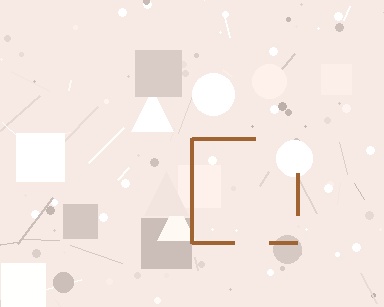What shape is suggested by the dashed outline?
The dashed outline suggests a square.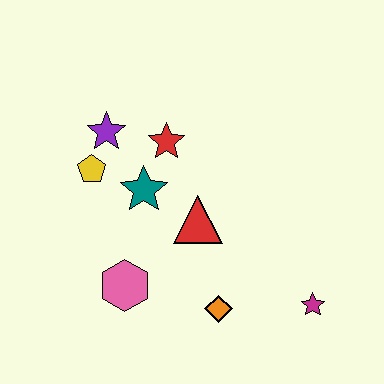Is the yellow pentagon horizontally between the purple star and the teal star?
No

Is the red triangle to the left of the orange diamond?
Yes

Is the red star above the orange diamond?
Yes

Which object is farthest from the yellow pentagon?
The magenta star is farthest from the yellow pentagon.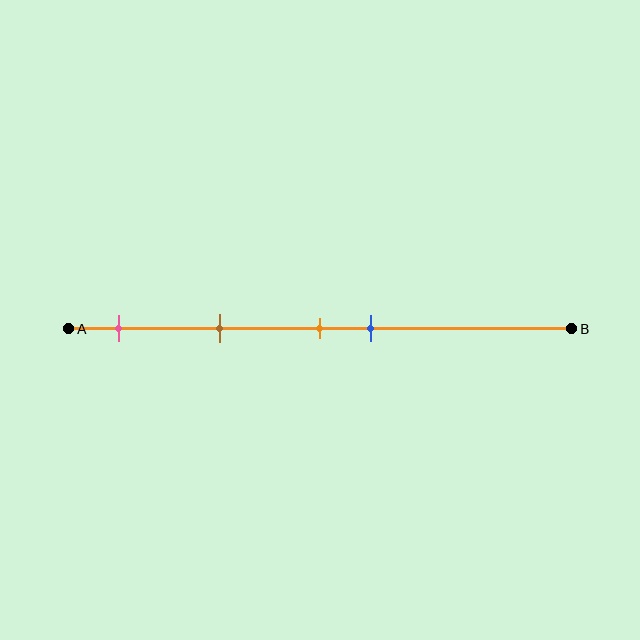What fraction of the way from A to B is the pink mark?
The pink mark is approximately 10% (0.1) of the way from A to B.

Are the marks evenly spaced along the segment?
No, the marks are not evenly spaced.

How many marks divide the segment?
There are 4 marks dividing the segment.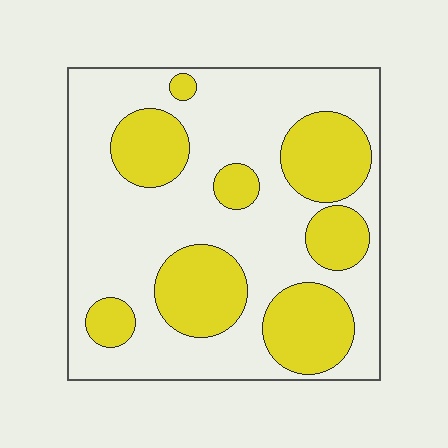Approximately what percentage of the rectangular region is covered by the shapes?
Approximately 35%.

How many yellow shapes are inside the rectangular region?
8.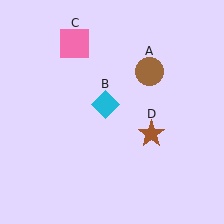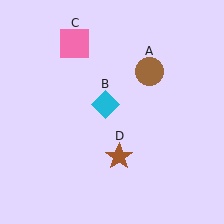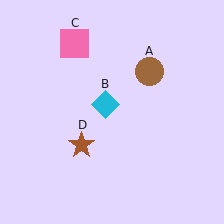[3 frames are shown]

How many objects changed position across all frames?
1 object changed position: brown star (object D).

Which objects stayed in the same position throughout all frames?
Brown circle (object A) and cyan diamond (object B) and pink square (object C) remained stationary.